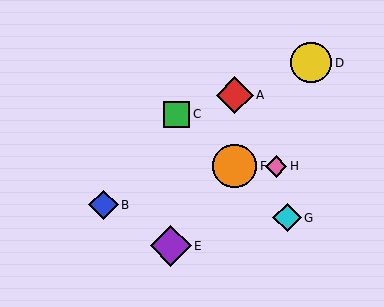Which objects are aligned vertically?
Objects A, F are aligned vertically.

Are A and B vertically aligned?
No, A is at x≈235 and B is at x≈103.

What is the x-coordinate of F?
Object F is at x≈235.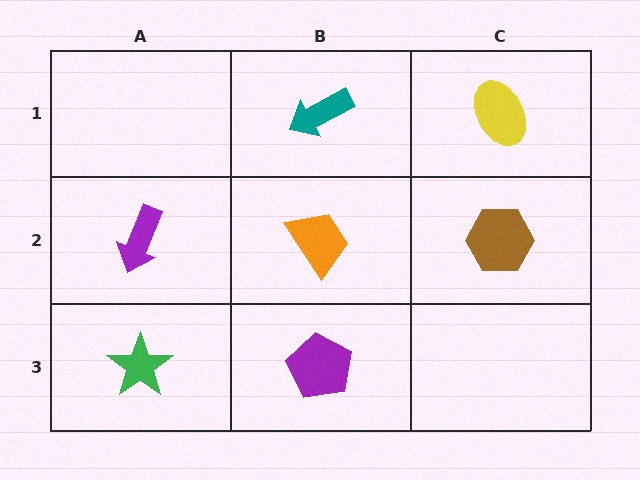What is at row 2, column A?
A purple arrow.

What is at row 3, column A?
A green star.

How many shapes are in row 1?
2 shapes.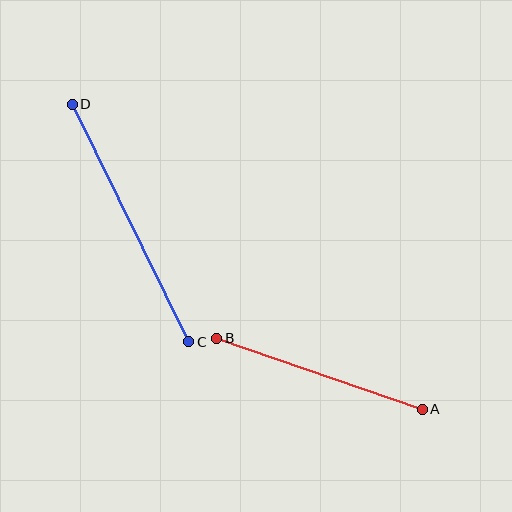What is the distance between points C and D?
The distance is approximately 265 pixels.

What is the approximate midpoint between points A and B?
The midpoint is at approximately (320, 374) pixels.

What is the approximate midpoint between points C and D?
The midpoint is at approximately (130, 223) pixels.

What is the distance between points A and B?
The distance is approximately 218 pixels.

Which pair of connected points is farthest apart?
Points C and D are farthest apart.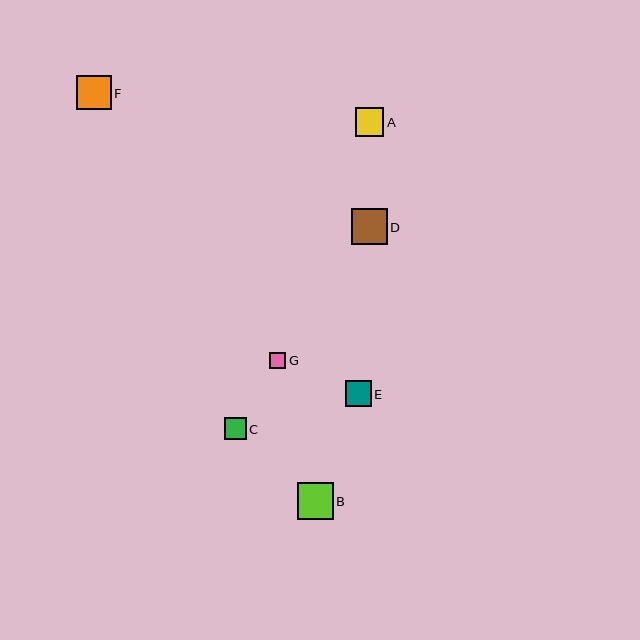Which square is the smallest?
Square G is the smallest with a size of approximately 16 pixels.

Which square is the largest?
Square B is the largest with a size of approximately 36 pixels.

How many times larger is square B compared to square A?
Square B is approximately 1.3 times the size of square A.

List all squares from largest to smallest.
From largest to smallest: B, D, F, A, E, C, G.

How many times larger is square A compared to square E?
Square A is approximately 1.1 times the size of square E.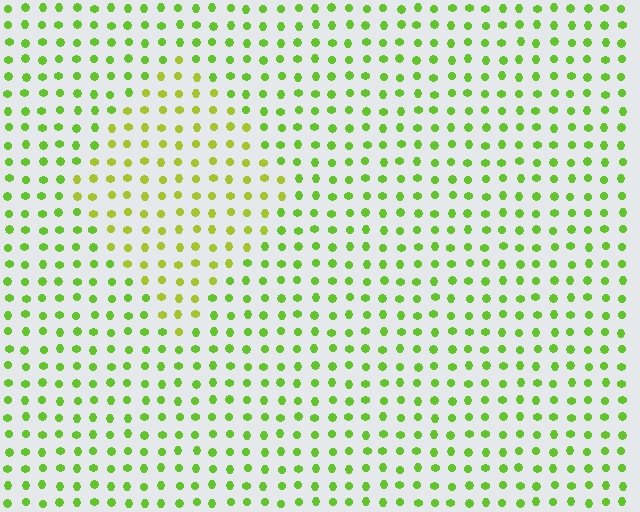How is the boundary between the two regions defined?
The boundary is defined purely by a slight shift in hue (about 26 degrees). Spacing, size, and orientation are identical on both sides.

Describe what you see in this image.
The image is filled with small lime elements in a uniform arrangement. A diamond-shaped region is visible where the elements are tinted to a slightly different hue, forming a subtle color boundary.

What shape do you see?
I see a diamond.